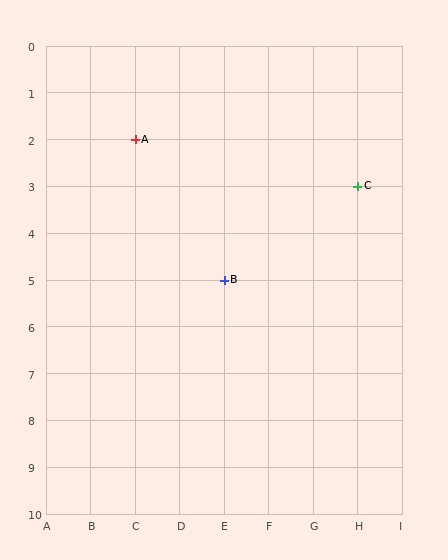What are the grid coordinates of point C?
Point C is at grid coordinates (H, 3).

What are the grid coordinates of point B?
Point B is at grid coordinates (E, 5).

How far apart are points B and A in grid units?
Points B and A are 2 columns and 3 rows apart (about 3.6 grid units diagonally).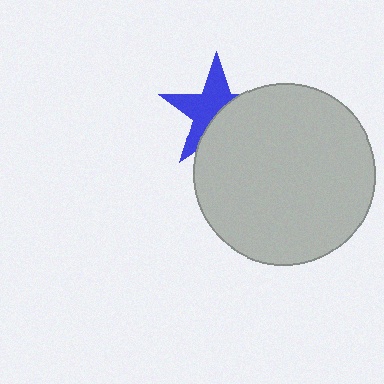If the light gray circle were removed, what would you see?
You would see the complete blue star.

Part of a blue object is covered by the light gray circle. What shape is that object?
It is a star.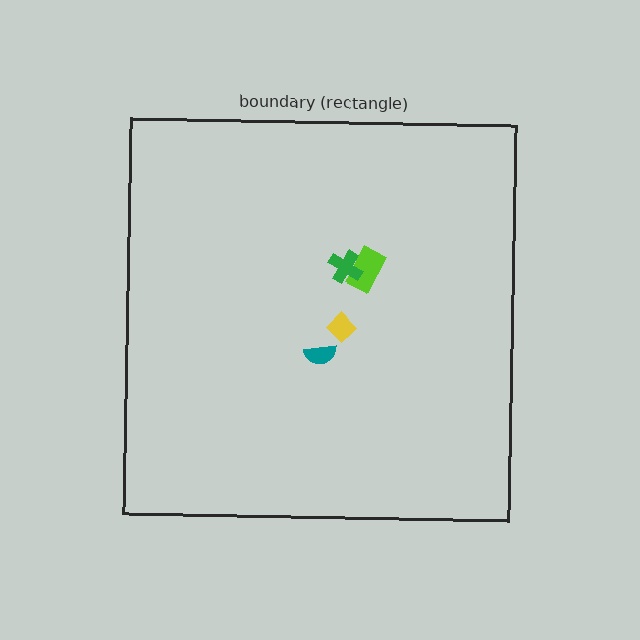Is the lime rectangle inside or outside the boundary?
Inside.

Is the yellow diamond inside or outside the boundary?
Inside.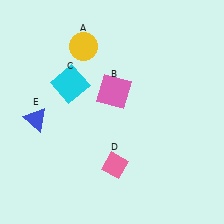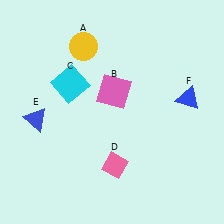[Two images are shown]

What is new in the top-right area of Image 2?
A blue triangle (F) was added in the top-right area of Image 2.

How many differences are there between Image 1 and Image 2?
There is 1 difference between the two images.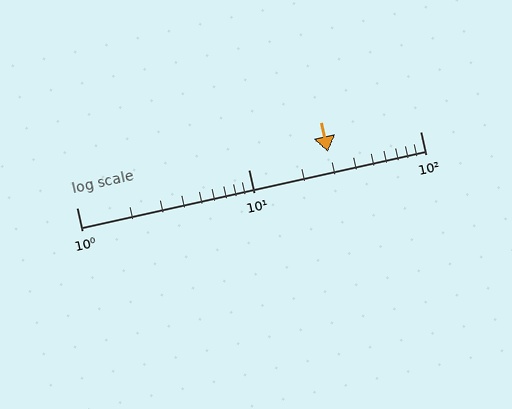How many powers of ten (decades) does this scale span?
The scale spans 2 decades, from 1 to 100.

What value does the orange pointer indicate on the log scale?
The pointer indicates approximately 29.